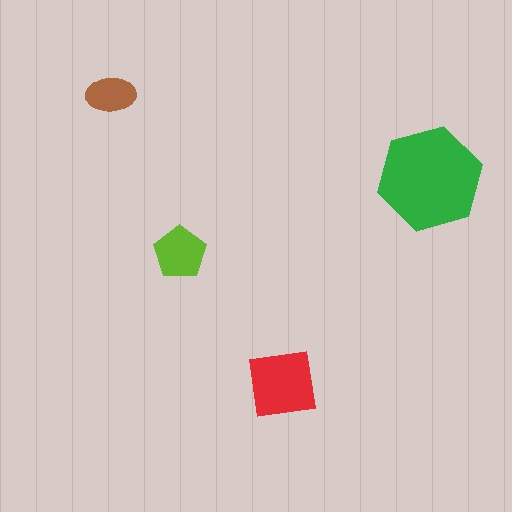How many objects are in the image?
There are 4 objects in the image.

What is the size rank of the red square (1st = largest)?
2nd.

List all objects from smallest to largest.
The brown ellipse, the lime pentagon, the red square, the green hexagon.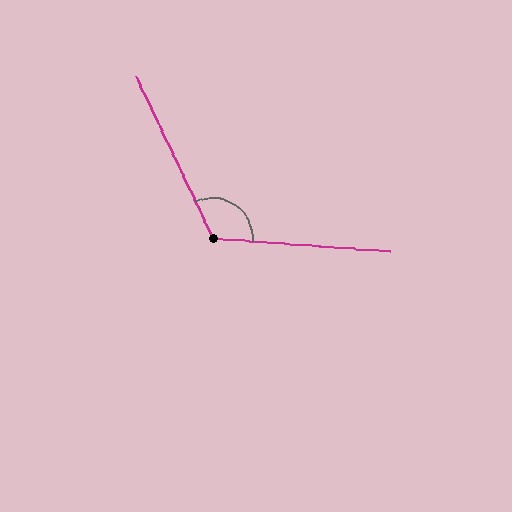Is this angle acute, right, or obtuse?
It is obtuse.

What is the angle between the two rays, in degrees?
Approximately 120 degrees.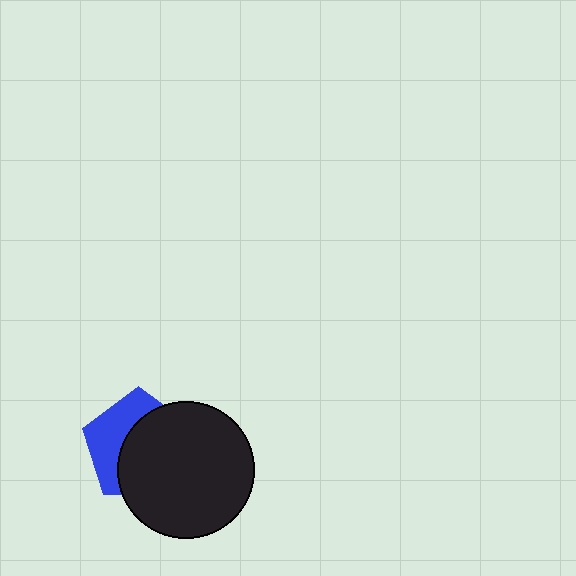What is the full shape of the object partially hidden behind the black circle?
The partially hidden object is a blue pentagon.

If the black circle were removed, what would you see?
You would see the complete blue pentagon.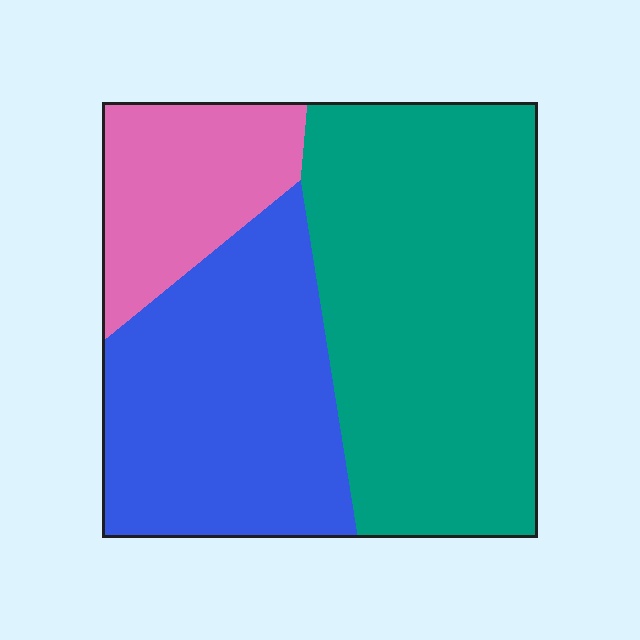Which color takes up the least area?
Pink, at roughly 15%.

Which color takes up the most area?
Teal, at roughly 50%.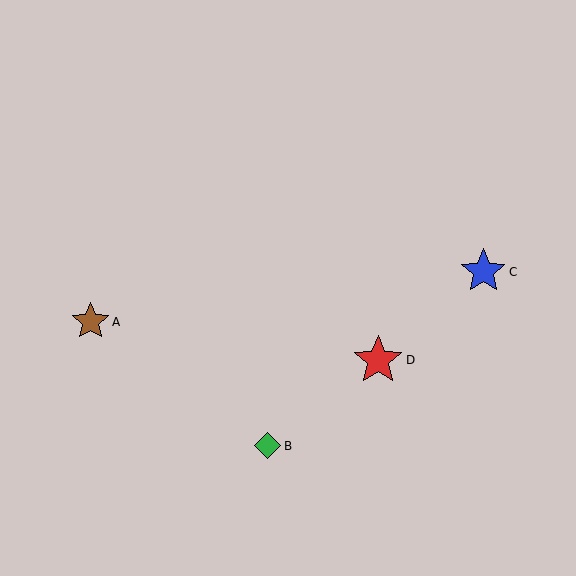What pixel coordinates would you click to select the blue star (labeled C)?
Click at (483, 272) to select the blue star C.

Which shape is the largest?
The red star (labeled D) is the largest.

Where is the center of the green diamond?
The center of the green diamond is at (268, 446).